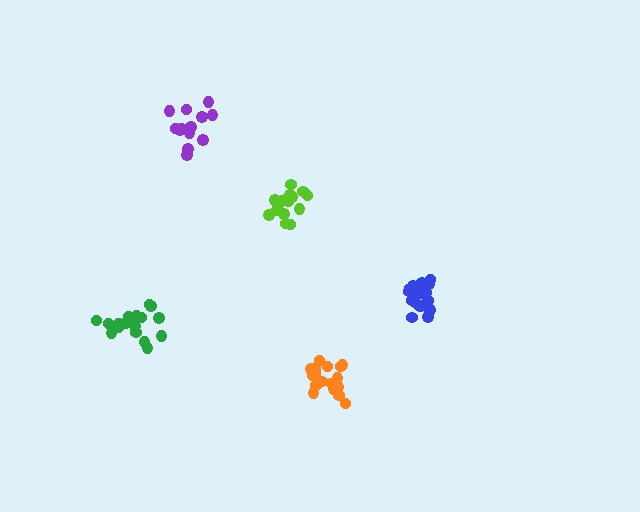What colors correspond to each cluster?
The clusters are colored: green, lime, purple, blue, orange.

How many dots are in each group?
Group 1: 19 dots, Group 2: 17 dots, Group 3: 14 dots, Group 4: 19 dots, Group 5: 19 dots (88 total).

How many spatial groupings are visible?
There are 5 spatial groupings.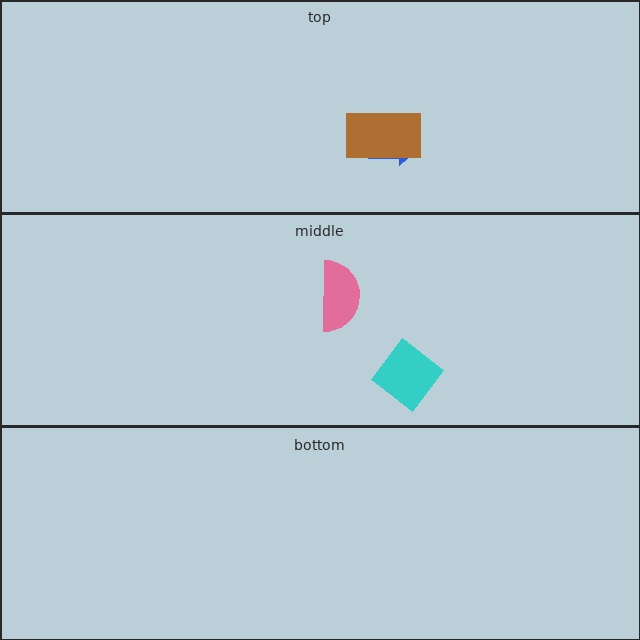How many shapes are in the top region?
2.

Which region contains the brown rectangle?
The top region.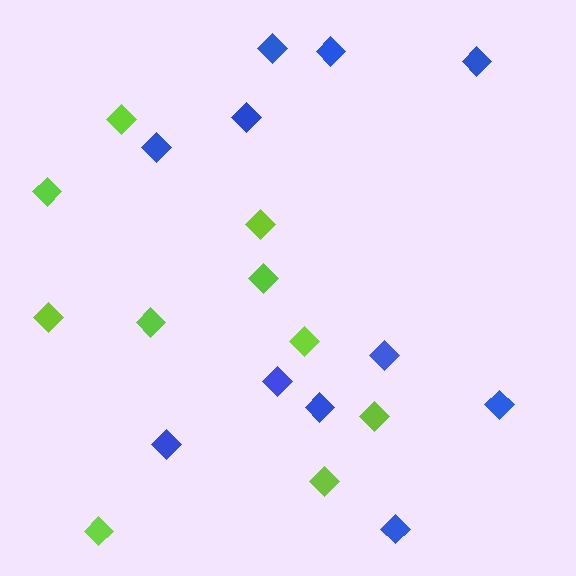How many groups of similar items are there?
There are 2 groups: one group of lime diamonds (10) and one group of blue diamonds (11).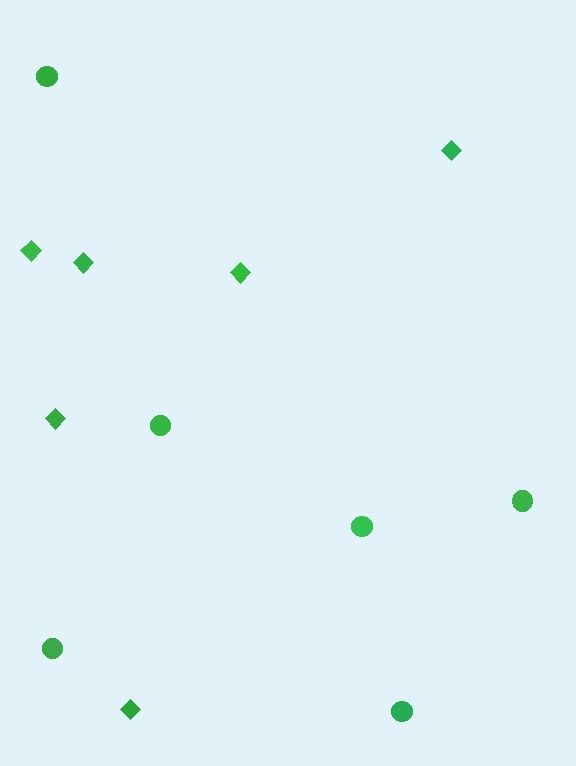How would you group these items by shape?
There are 2 groups: one group of circles (6) and one group of diamonds (6).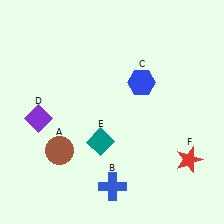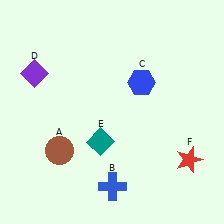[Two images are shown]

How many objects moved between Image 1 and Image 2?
1 object moved between the two images.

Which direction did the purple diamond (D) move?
The purple diamond (D) moved up.